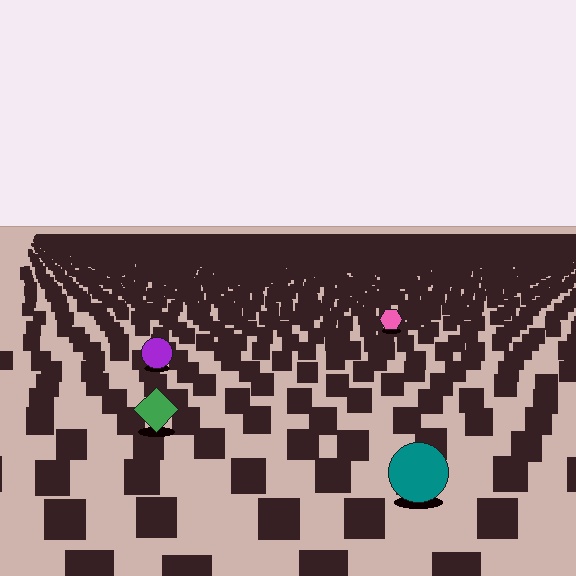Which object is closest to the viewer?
The teal circle is closest. The texture marks near it are larger and more spread out.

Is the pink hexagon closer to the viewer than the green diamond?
No. The green diamond is closer — you can tell from the texture gradient: the ground texture is coarser near it.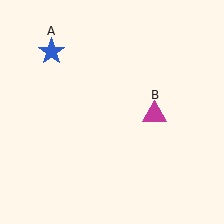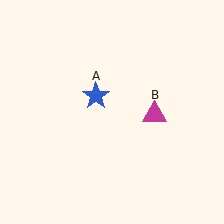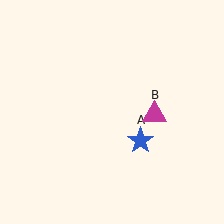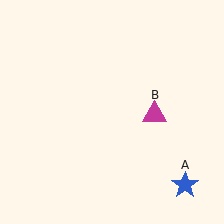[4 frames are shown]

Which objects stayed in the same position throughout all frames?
Magenta triangle (object B) remained stationary.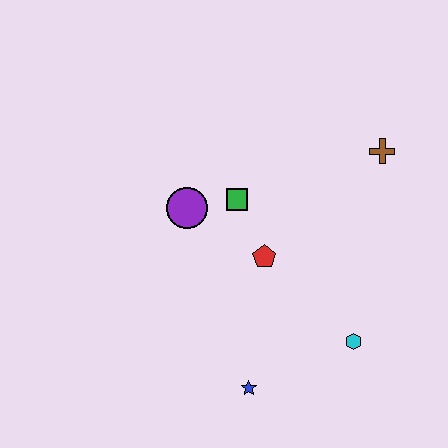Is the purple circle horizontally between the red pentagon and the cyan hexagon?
No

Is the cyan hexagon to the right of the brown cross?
No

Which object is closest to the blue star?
The cyan hexagon is closest to the blue star.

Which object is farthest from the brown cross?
The blue star is farthest from the brown cross.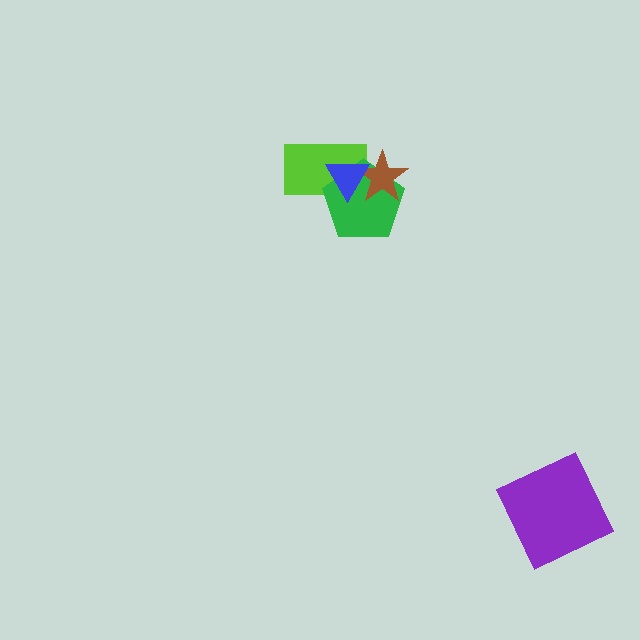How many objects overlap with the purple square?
0 objects overlap with the purple square.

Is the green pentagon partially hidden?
Yes, it is partially covered by another shape.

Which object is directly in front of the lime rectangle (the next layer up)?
The green pentagon is directly in front of the lime rectangle.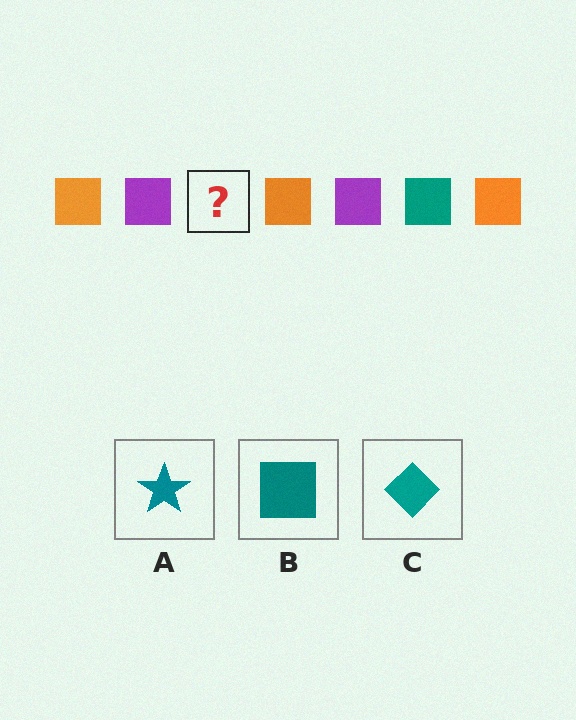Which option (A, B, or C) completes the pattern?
B.